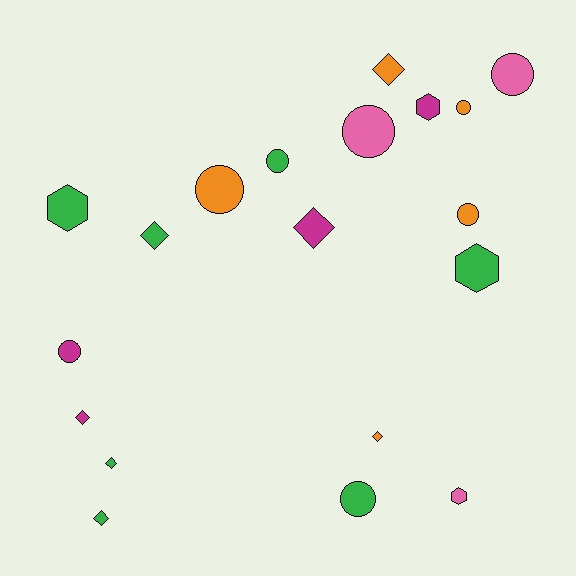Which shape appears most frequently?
Circle, with 8 objects.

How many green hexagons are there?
There are 2 green hexagons.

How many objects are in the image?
There are 19 objects.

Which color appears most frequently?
Green, with 7 objects.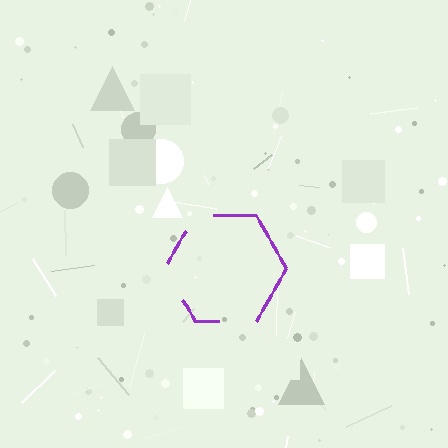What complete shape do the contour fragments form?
The contour fragments form a hexagon.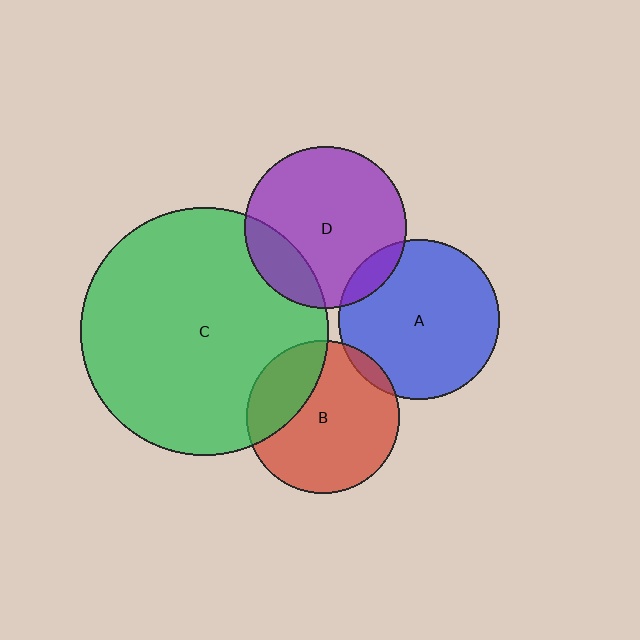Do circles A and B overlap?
Yes.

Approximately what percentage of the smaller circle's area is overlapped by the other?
Approximately 5%.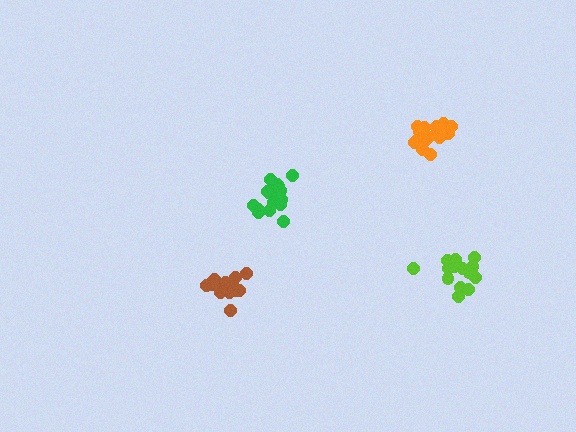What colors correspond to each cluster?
The clusters are colored: brown, lime, green, orange.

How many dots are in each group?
Group 1: 15 dots, Group 2: 15 dots, Group 3: 20 dots, Group 4: 18 dots (68 total).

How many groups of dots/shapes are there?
There are 4 groups.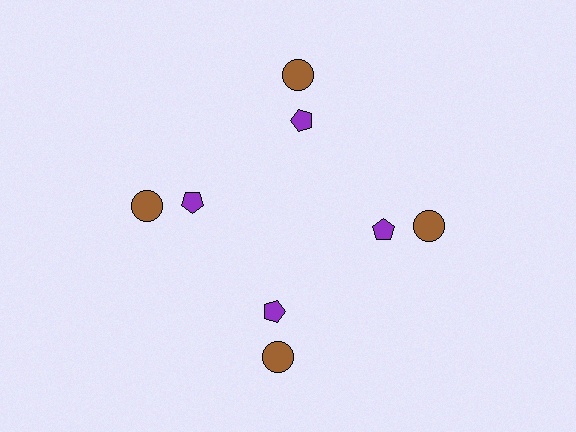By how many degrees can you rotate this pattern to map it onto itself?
The pattern maps onto itself every 90 degrees of rotation.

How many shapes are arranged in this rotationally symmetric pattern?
There are 8 shapes, arranged in 4 groups of 2.